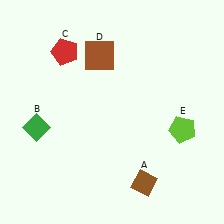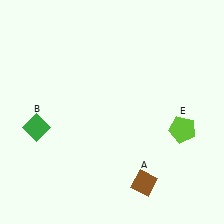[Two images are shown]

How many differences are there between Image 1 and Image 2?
There are 2 differences between the two images.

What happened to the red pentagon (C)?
The red pentagon (C) was removed in Image 2. It was in the top-left area of Image 1.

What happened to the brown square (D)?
The brown square (D) was removed in Image 2. It was in the top-left area of Image 1.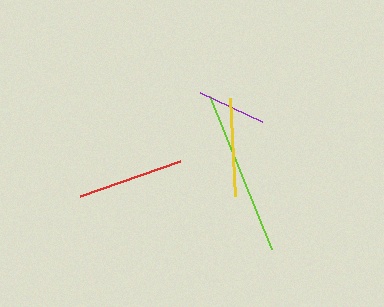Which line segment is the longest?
The lime line is the longest at approximately 165 pixels.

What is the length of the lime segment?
The lime segment is approximately 165 pixels long.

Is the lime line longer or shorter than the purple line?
The lime line is longer than the purple line.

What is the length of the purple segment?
The purple segment is approximately 68 pixels long.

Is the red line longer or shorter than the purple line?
The red line is longer than the purple line.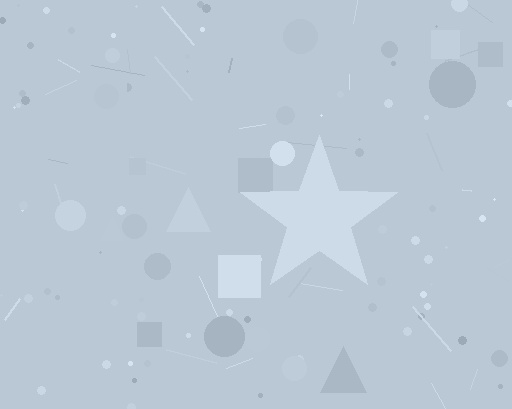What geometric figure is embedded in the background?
A star is embedded in the background.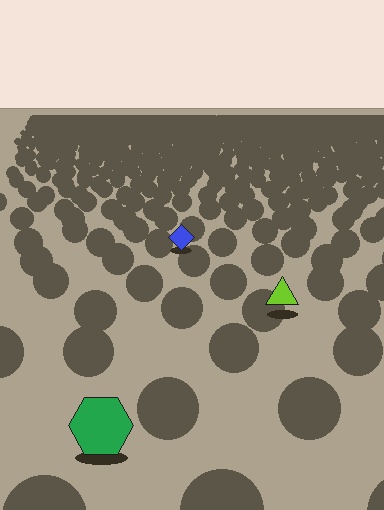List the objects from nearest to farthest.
From nearest to farthest: the green hexagon, the lime triangle, the blue diamond.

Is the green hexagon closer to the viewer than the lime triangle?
Yes. The green hexagon is closer — you can tell from the texture gradient: the ground texture is coarser near it.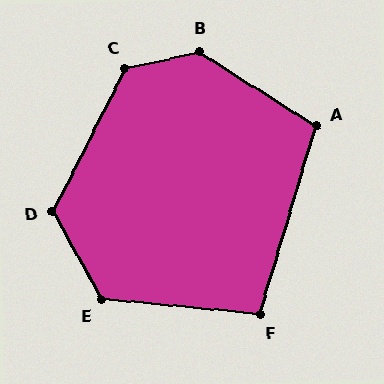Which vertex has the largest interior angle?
B, at approximately 135 degrees.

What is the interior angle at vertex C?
Approximately 130 degrees (obtuse).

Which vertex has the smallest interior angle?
F, at approximately 101 degrees.